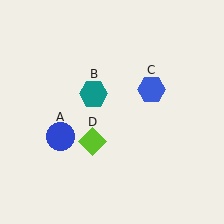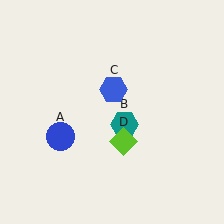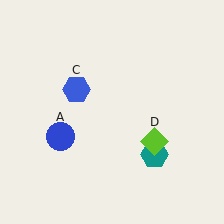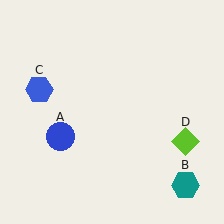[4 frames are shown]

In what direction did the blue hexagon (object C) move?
The blue hexagon (object C) moved left.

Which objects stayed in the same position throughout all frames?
Blue circle (object A) remained stationary.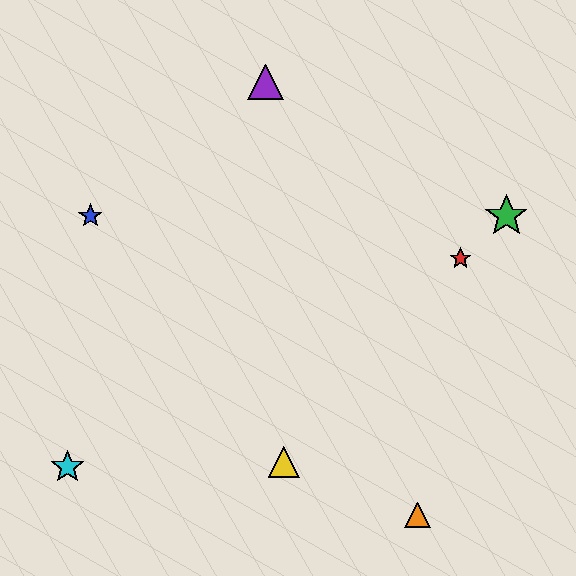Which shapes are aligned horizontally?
The blue star, the green star are aligned horizontally.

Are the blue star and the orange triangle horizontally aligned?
No, the blue star is at y≈216 and the orange triangle is at y≈515.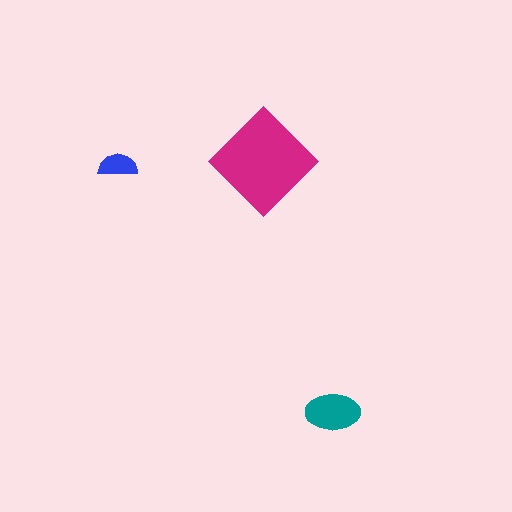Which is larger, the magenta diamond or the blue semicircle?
The magenta diamond.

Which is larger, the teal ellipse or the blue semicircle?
The teal ellipse.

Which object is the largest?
The magenta diamond.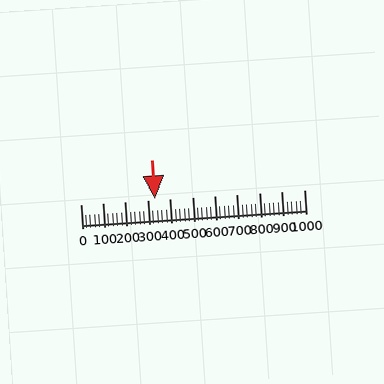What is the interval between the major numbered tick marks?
The major tick marks are spaced 100 units apart.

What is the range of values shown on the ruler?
The ruler shows values from 0 to 1000.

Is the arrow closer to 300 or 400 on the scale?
The arrow is closer to 300.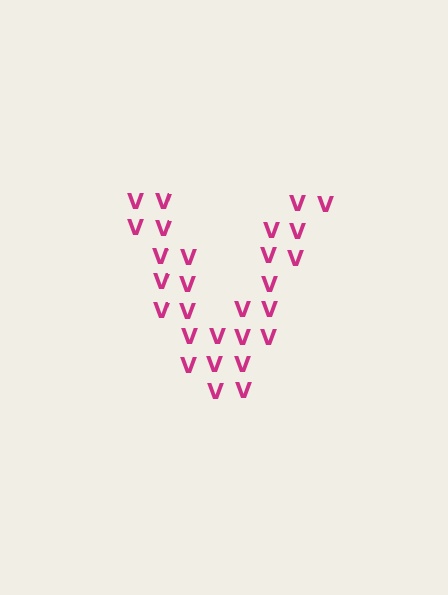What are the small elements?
The small elements are letter V's.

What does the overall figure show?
The overall figure shows the letter V.